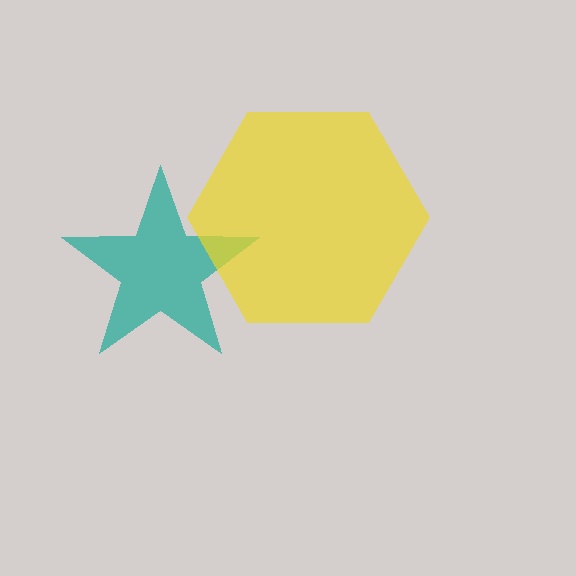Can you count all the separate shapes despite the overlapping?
Yes, there are 2 separate shapes.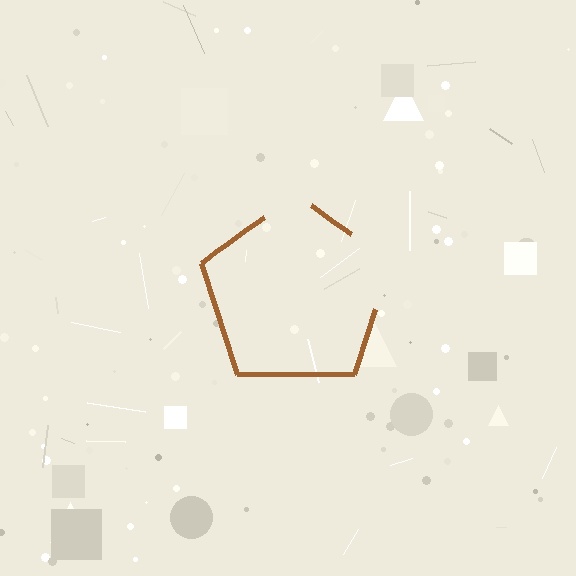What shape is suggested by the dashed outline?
The dashed outline suggests a pentagon.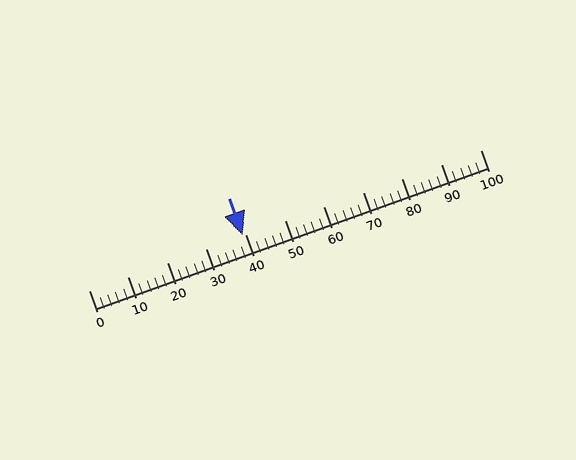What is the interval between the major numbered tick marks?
The major tick marks are spaced 10 units apart.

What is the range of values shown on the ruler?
The ruler shows values from 0 to 100.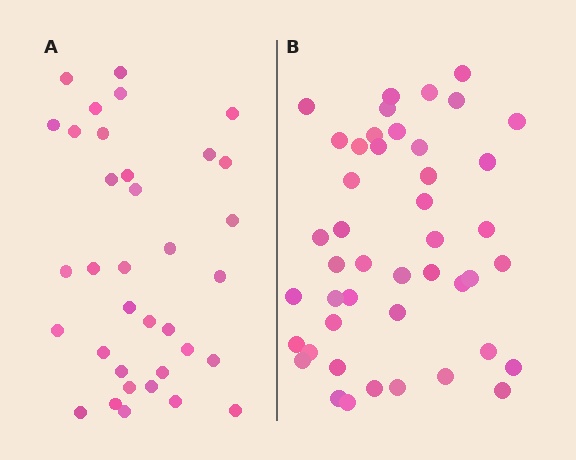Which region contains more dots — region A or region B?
Region B (the right region) has more dots.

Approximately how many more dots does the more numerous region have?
Region B has roughly 10 or so more dots than region A.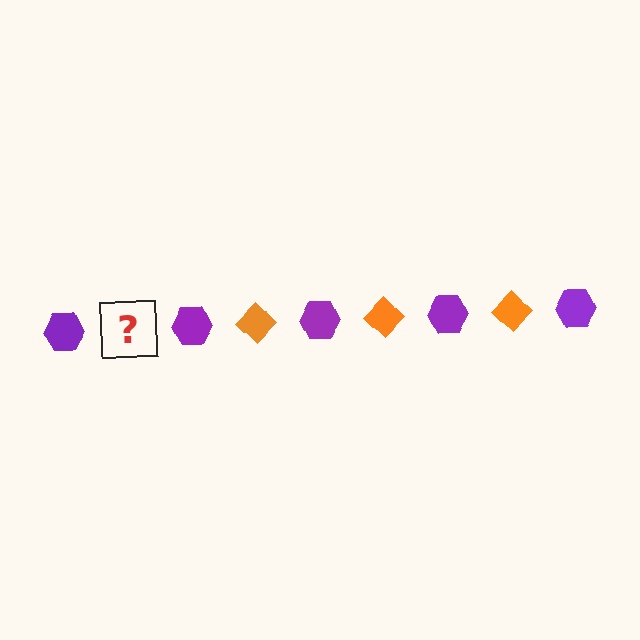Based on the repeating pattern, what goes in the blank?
The blank should be an orange diamond.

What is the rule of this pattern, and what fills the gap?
The rule is that the pattern alternates between purple hexagon and orange diamond. The gap should be filled with an orange diamond.